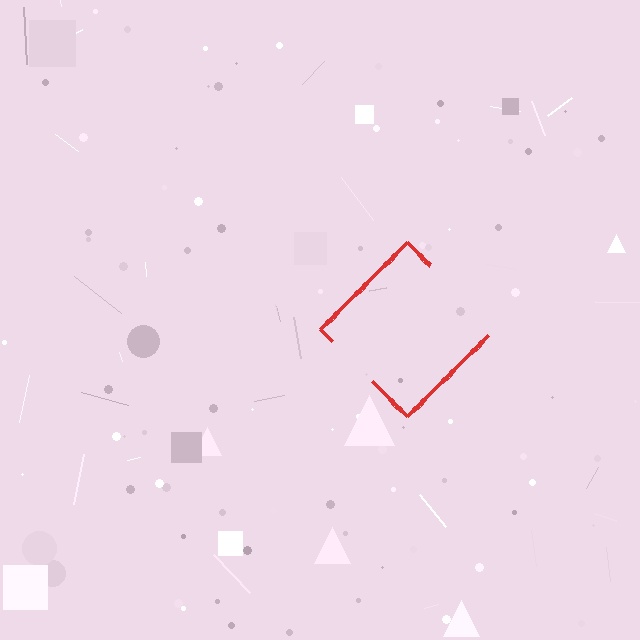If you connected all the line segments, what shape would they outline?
They would outline a diamond.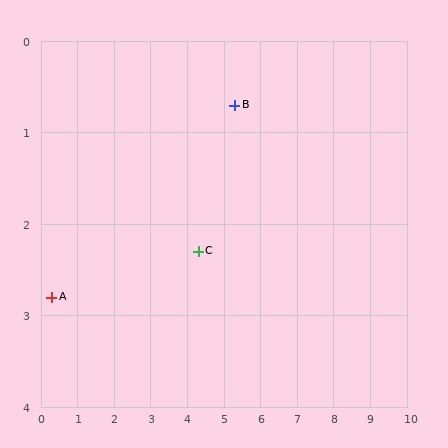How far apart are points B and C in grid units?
Points B and C are about 1.9 grid units apart.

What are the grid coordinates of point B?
Point B is at approximately (5.3, 0.7).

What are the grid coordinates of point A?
Point A is at approximately (0.3, 2.8).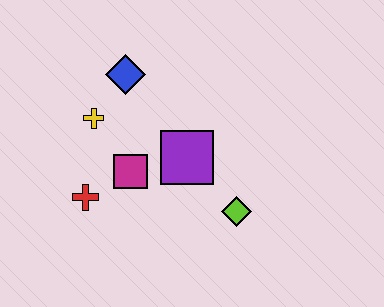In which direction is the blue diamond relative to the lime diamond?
The blue diamond is above the lime diamond.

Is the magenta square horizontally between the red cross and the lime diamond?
Yes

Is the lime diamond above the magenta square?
No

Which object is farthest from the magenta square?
The lime diamond is farthest from the magenta square.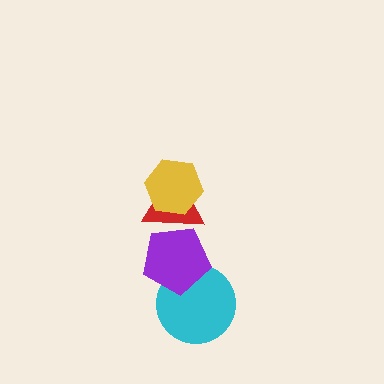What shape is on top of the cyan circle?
The purple pentagon is on top of the cyan circle.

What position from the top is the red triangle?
The red triangle is 2nd from the top.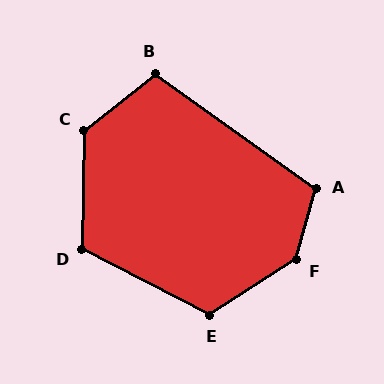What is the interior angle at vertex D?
Approximately 116 degrees (obtuse).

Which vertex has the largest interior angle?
F, at approximately 138 degrees.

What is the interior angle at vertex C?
Approximately 130 degrees (obtuse).